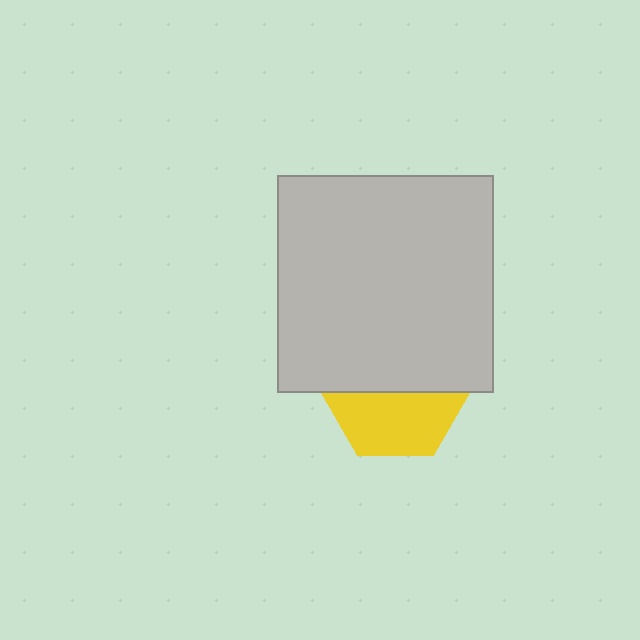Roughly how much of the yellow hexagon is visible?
About half of it is visible (roughly 46%).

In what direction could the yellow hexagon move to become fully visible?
The yellow hexagon could move down. That would shift it out from behind the light gray square entirely.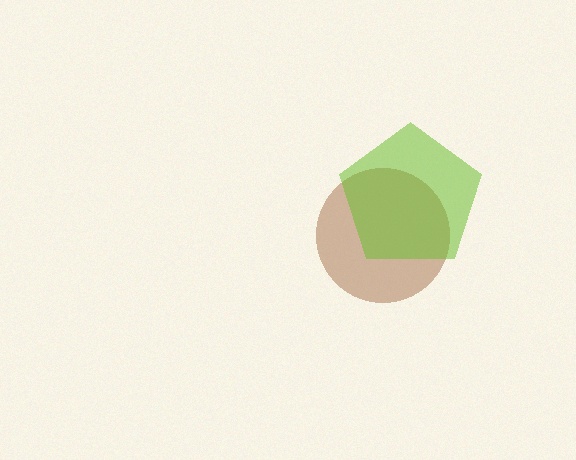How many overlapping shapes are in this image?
There are 2 overlapping shapes in the image.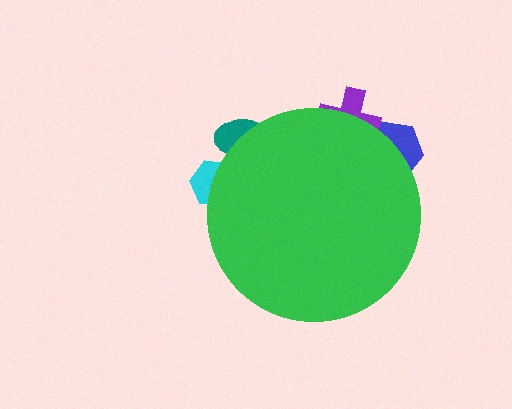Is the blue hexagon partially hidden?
Yes, the blue hexagon is partially hidden behind the green circle.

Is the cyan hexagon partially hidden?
Yes, the cyan hexagon is partially hidden behind the green circle.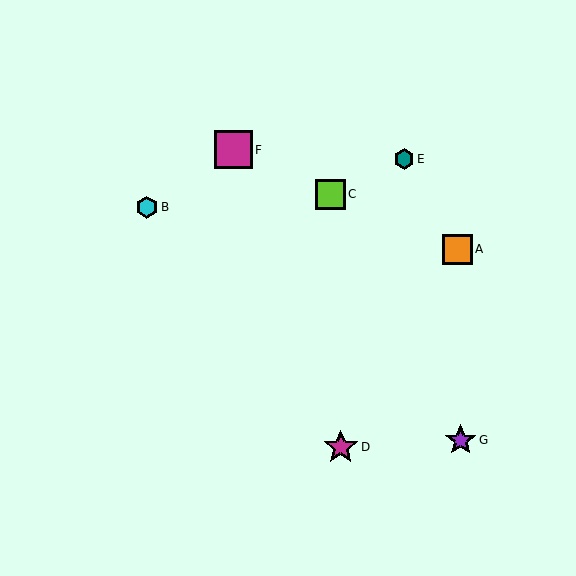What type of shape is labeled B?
Shape B is a cyan hexagon.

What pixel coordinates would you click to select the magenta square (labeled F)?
Click at (233, 150) to select the magenta square F.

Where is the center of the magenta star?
The center of the magenta star is at (341, 447).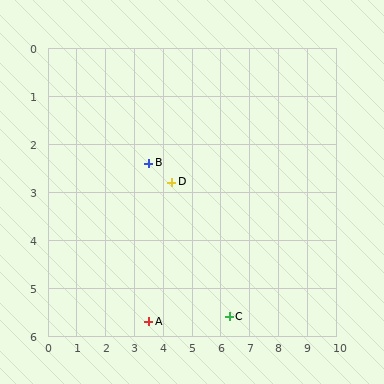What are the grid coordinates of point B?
Point B is at approximately (3.5, 2.4).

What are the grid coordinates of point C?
Point C is at approximately (6.3, 5.6).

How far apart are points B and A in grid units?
Points B and A are about 3.3 grid units apart.